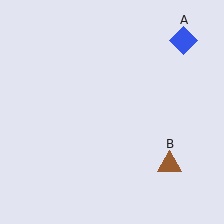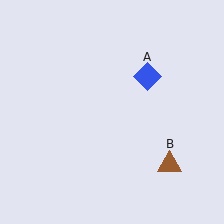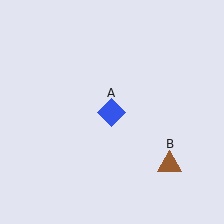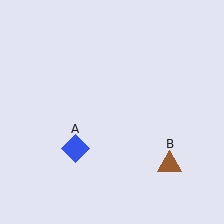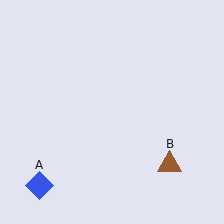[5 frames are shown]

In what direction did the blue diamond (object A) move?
The blue diamond (object A) moved down and to the left.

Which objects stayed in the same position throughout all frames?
Brown triangle (object B) remained stationary.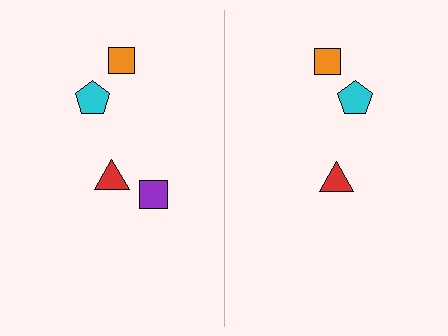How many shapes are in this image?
There are 7 shapes in this image.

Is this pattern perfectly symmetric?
No, the pattern is not perfectly symmetric. A purple square is missing from the right side.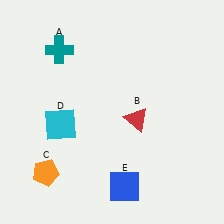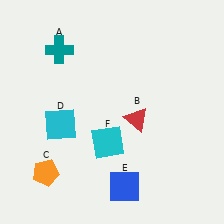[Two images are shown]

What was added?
A cyan square (F) was added in Image 2.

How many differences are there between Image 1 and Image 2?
There is 1 difference between the two images.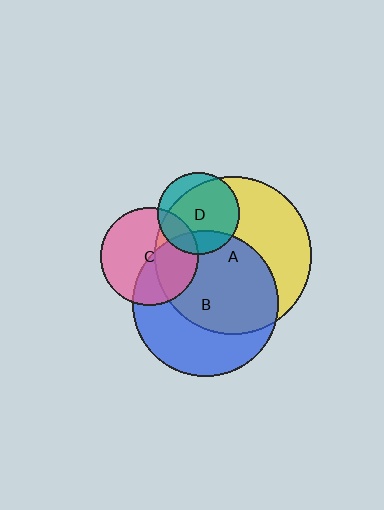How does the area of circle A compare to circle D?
Approximately 3.7 times.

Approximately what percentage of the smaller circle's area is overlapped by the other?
Approximately 40%.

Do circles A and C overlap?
Yes.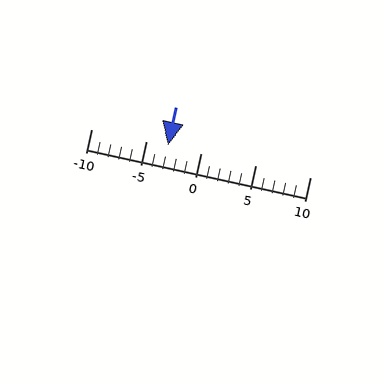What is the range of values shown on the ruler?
The ruler shows values from -10 to 10.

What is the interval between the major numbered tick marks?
The major tick marks are spaced 5 units apart.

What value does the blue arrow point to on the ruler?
The blue arrow points to approximately -3.